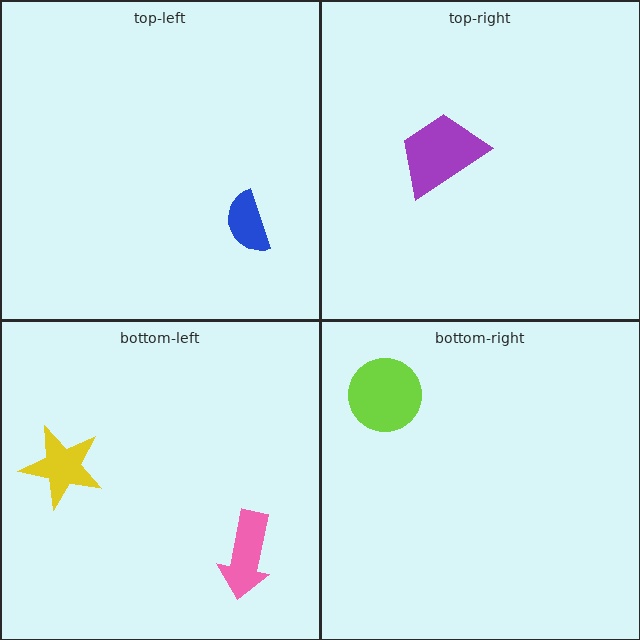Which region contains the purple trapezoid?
The top-right region.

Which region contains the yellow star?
The bottom-left region.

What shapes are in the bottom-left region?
The pink arrow, the yellow star.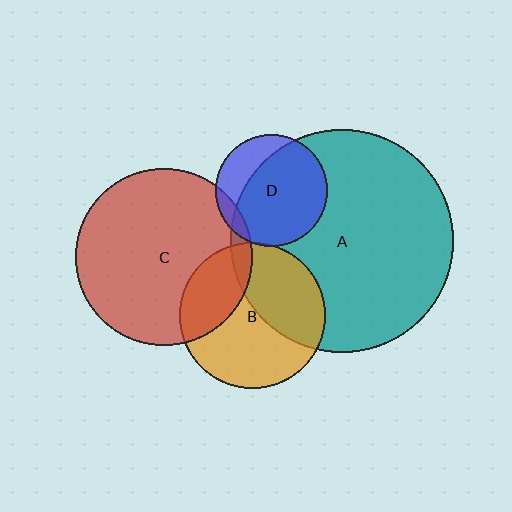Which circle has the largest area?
Circle A (teal).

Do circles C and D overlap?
Yes.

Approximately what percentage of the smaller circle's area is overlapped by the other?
Approximately 10%.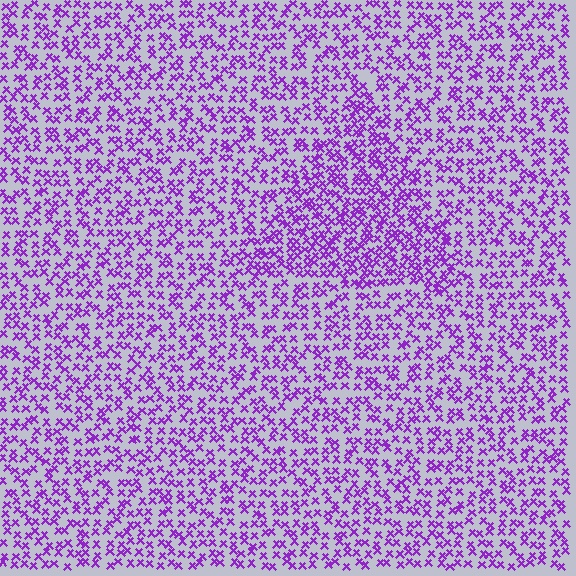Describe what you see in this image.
The image contains small purple elements arranged at two different densities. A triangle-shaped region is visible where the elements are more densely packed than the surrounding area.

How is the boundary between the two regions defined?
The boundary is defined by a change in element density (approximately 1.6x ratio). All elements are the same color, size, and shape.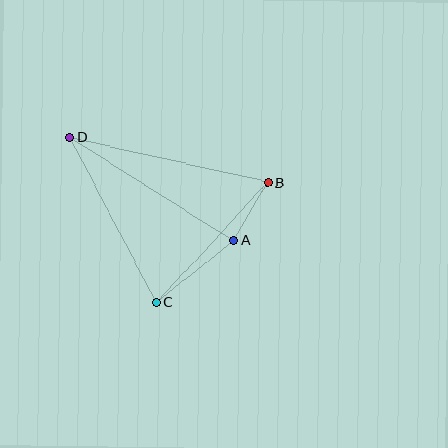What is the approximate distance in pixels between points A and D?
The distance between A and D is approximately 193 pixels.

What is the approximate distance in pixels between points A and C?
The distance between A and C is approximately 99 pixels.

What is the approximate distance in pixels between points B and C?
The distance between B and C is approximately 164 pixels.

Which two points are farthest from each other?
Points B and D are farthest from each other.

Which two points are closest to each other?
Points A and B are closest to each other.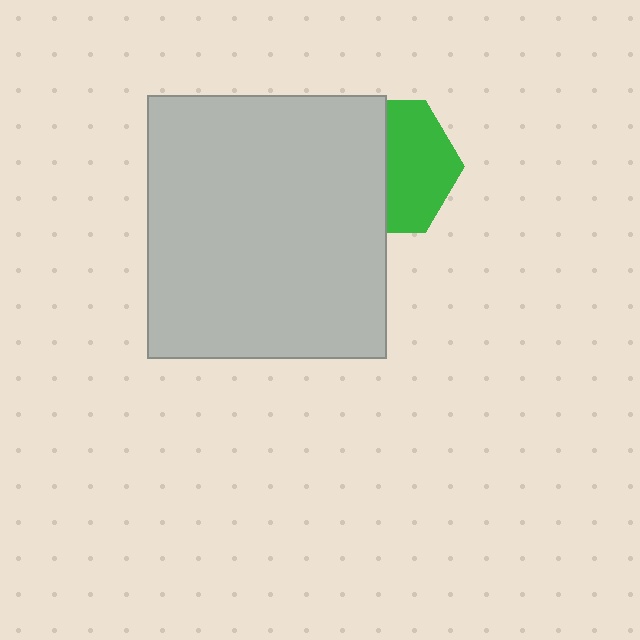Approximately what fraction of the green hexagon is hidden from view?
Roughly 50% of the green hexagon is hidden behind the light gray rectangle.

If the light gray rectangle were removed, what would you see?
You would see the complete green hexagon.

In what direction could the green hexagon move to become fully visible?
The green hexagon could move right. That would shift it out from behind the light gray rectangle entirely.